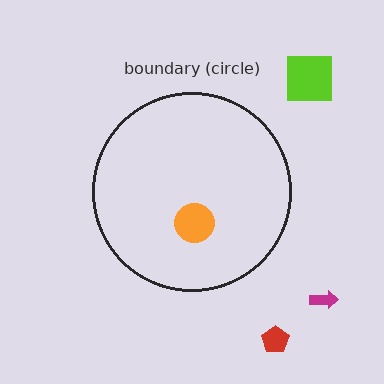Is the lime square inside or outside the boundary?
Outside.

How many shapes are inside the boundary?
1 inside, 3 outside.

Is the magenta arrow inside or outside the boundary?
Outside.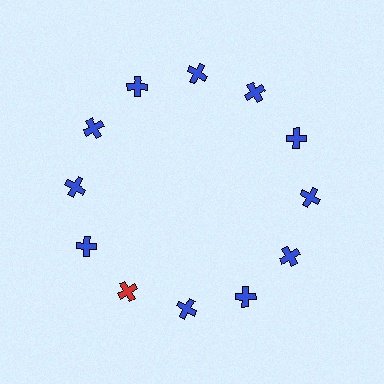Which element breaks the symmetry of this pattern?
The red cross at roughly the 7 o'clock position breaks the symmetry. All other shapes are blue crosses.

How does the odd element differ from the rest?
It has a different color: red instead of blue.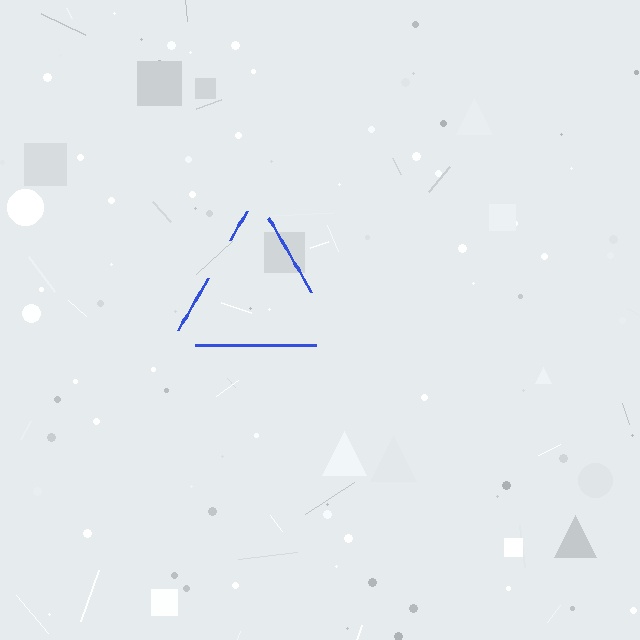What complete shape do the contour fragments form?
The contour fragments form a triangle.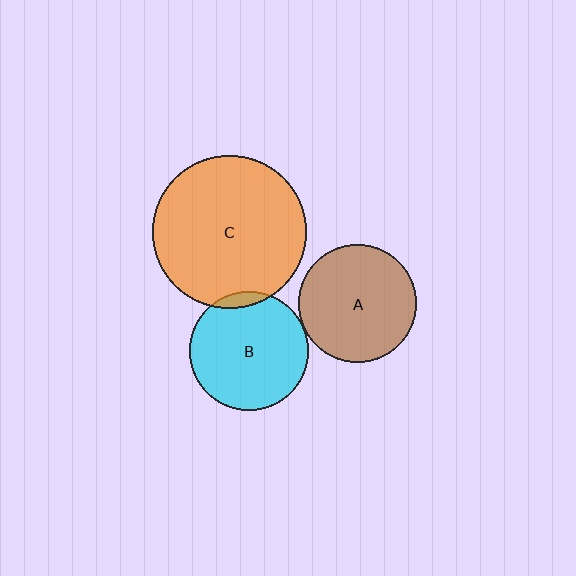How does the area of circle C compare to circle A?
Approximately 1.7 times.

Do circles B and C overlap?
Yes.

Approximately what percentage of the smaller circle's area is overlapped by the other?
Approximately 5%.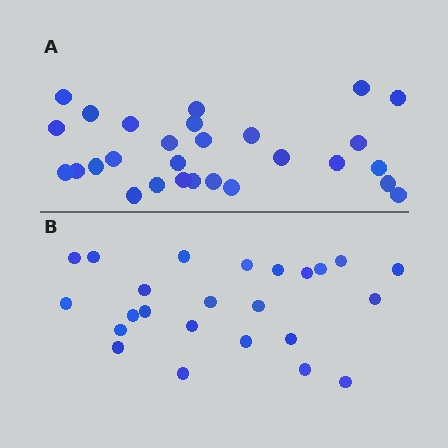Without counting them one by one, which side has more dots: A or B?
Region A (the top region) has more dots.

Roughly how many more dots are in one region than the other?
Region A has about 4 more dots than region B.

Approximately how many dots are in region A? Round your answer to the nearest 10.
About 30 dots. (The exact count is 28, which rounds to 30.)